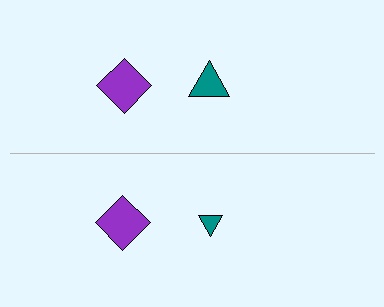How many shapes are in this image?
There are 4 shapes in this image.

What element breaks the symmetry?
The teal triangle on the bottom side has a different size than its mirror counterpart.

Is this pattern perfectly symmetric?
No, the pattern is not perfectly symmetric. The teal triangle on the bottom side has a different size than its mirror counterpart.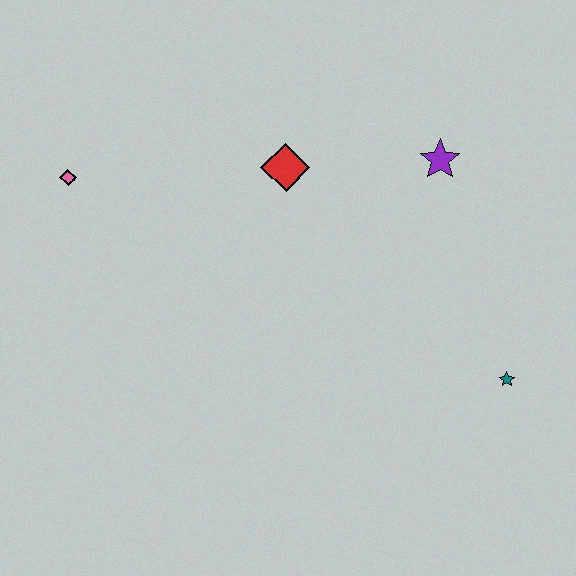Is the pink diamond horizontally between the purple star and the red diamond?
No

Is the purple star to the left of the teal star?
Yes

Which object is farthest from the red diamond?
The teal star is farthest from the red diamond.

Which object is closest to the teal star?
The purple star is closest to the teal star.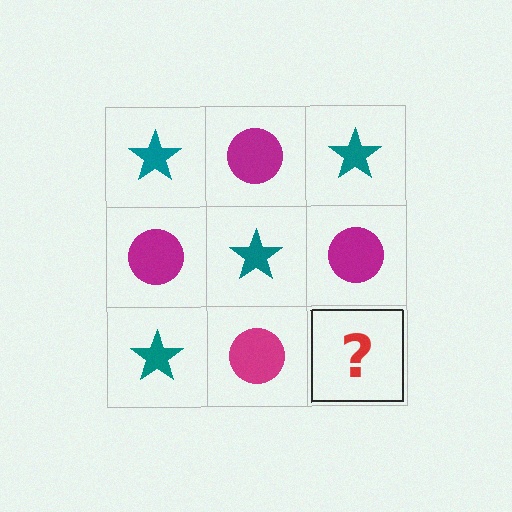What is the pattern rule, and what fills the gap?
The rule is that it alternates teal star and magenta circle in a checkerboard pattern. The gap should be filled with a teal star.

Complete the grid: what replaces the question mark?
The question mark should be replaced with a teal star.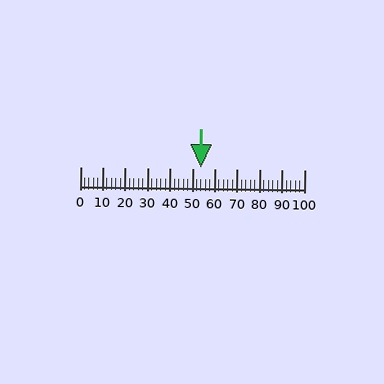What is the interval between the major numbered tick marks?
The major tick marks are spaced 10 units apart.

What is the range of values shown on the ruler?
The ruler shows values from 0 to 100.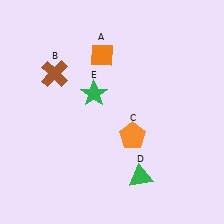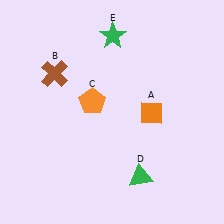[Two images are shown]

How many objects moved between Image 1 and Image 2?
3 objects moved between the two images.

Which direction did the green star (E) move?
The green star (E) moved up.